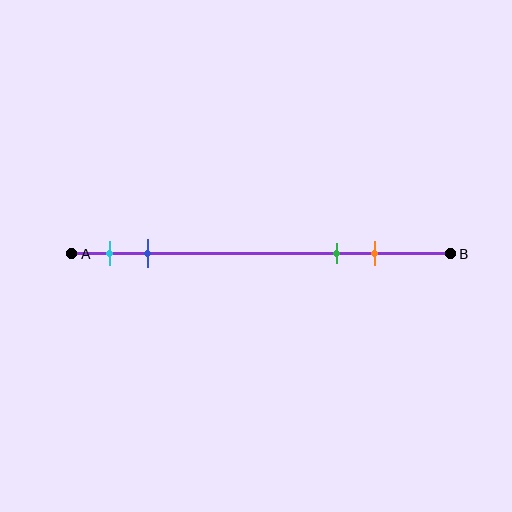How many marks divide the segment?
There are 4 marks dividing the segment.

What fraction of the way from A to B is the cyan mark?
The cyan mark is approximately 10% (0.1) of the way from A to B.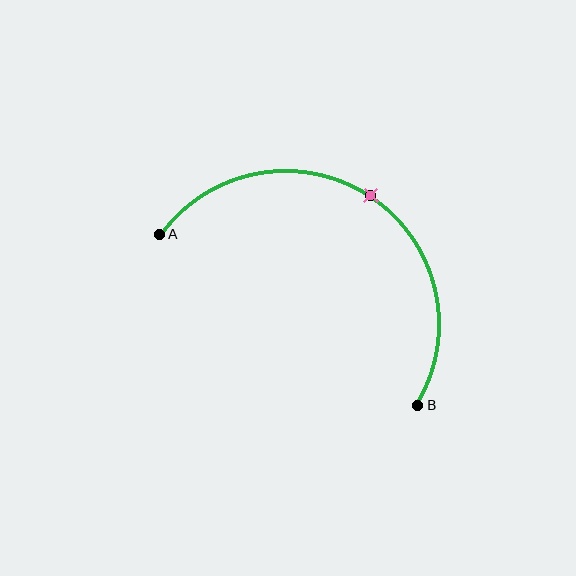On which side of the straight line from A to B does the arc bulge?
The arc bulges above the straight line connecting A and B.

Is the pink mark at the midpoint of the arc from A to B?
Yes. The pink mark lies on the arc at equal arc-length from both A and B — it is the arc midpoint.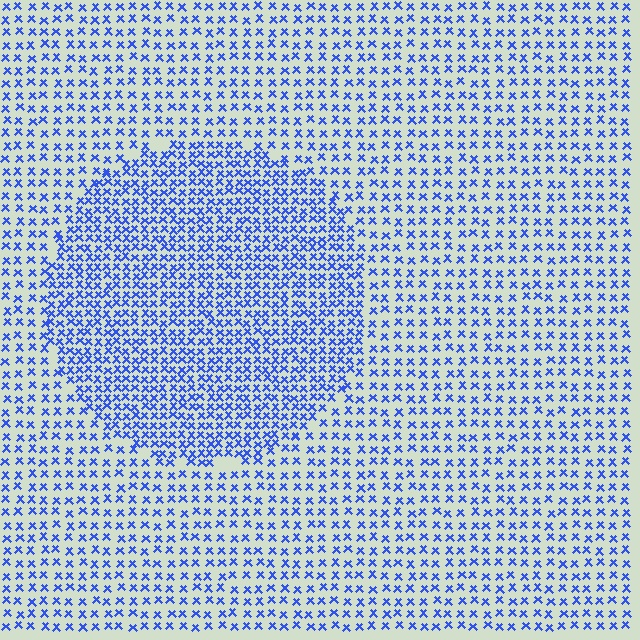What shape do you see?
I see a circle.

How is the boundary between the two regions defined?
The boundary is defined by a change in element density (approximately 1.8x ratio). All elements are the same color, size, and shape.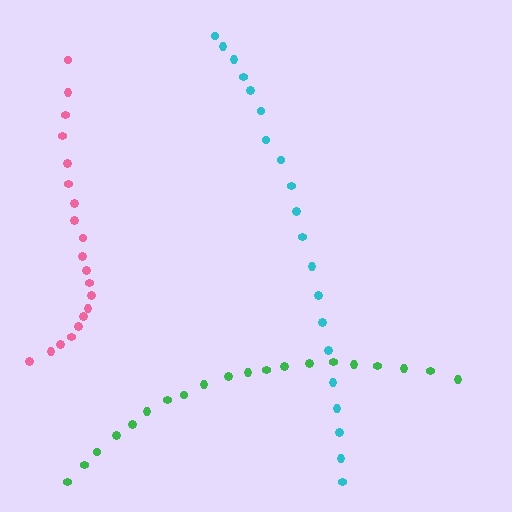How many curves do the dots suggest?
There are 3 distinct paths.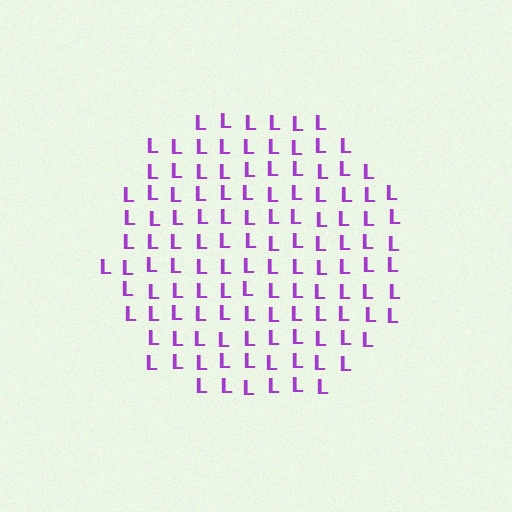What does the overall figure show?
The overall figure shows a circle.